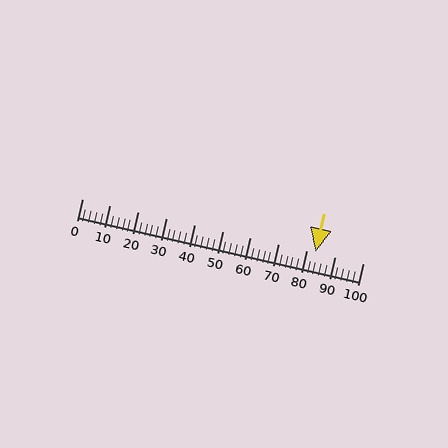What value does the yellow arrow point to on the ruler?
The yellow arrow points to approximately 83.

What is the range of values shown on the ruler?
The ruler shows values from 0 to 100.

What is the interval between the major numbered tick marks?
The major tick marks are spaced 10 units apart.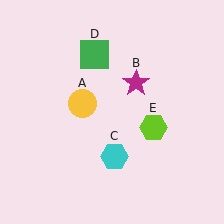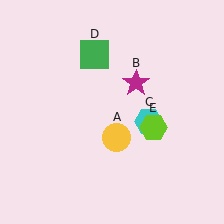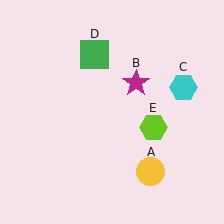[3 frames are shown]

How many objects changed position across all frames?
2 objects changed position: yellow circle (object A), cyan hexagon (object C).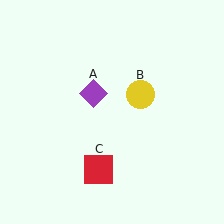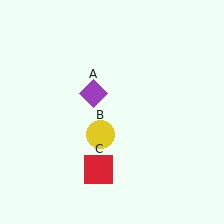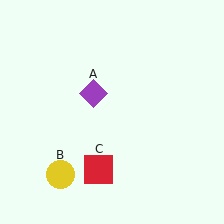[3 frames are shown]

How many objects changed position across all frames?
1 object changed position: yellow circle (object B).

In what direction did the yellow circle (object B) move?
The yellow circle (object B) moved down and to the left.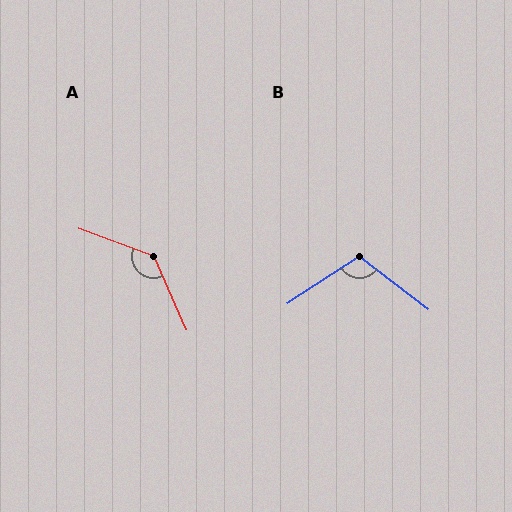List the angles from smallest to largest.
B (109°), A (134°).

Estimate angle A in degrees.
Approximately 134 degrees.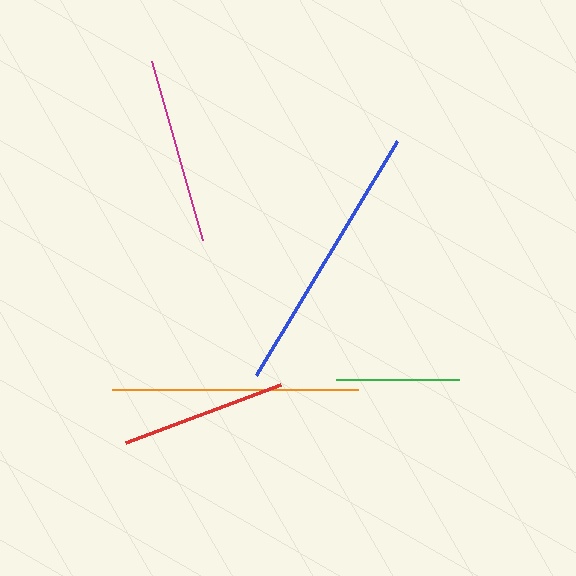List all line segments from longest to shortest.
From longest to shortest: blue, orange, magenta, red, green.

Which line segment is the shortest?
The green line is the shortest at approximately 123 pixels.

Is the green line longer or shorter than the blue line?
The blue line is longer than the green line.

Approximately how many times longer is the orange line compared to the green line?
The orange line is approximately 2.0 times the length of the green line.